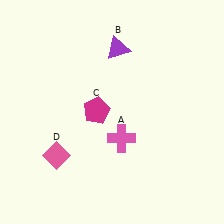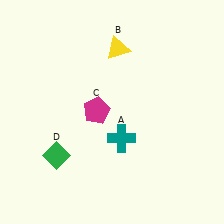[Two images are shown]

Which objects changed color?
A changed from pink to teal. B changed from purple to yellow. D changed from pink to green.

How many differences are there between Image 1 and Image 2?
There are 3 differences between the two images.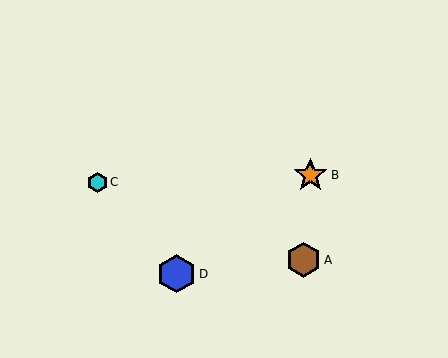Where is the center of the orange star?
The center of the orange star is at (310, 175).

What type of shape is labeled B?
Shape B is an orange star.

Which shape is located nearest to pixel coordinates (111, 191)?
The cyan hexagon (labeled C) at (97, 182) is nearest to that location.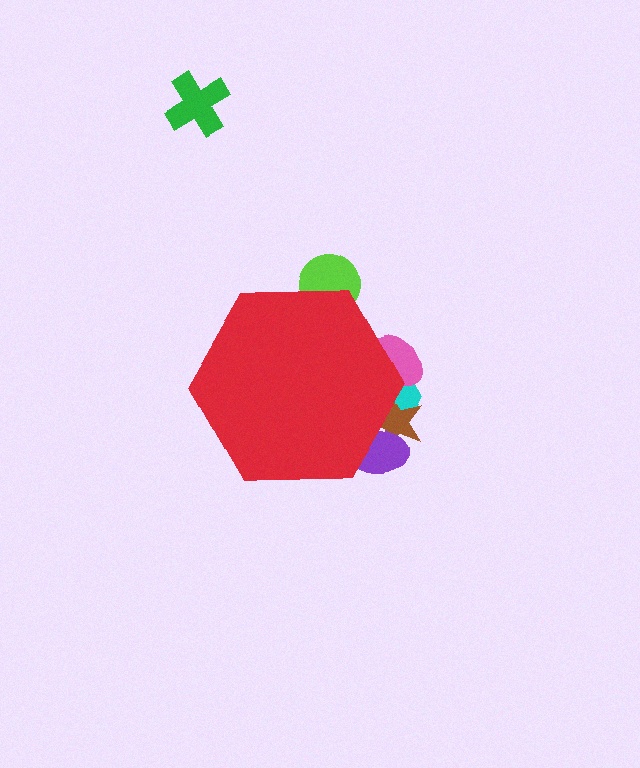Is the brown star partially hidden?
Yes, the brown star is partially hidden behind the red hexagon.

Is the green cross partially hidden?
No, the green cross is fully visible.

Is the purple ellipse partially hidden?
Yes, the purple ellipse is partially hidden behind the red hexagon.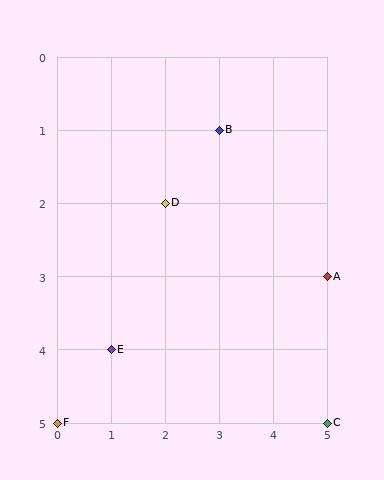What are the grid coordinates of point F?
Point F is at grid coordinates (0, 5).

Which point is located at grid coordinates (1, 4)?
Point E is at (1, 4).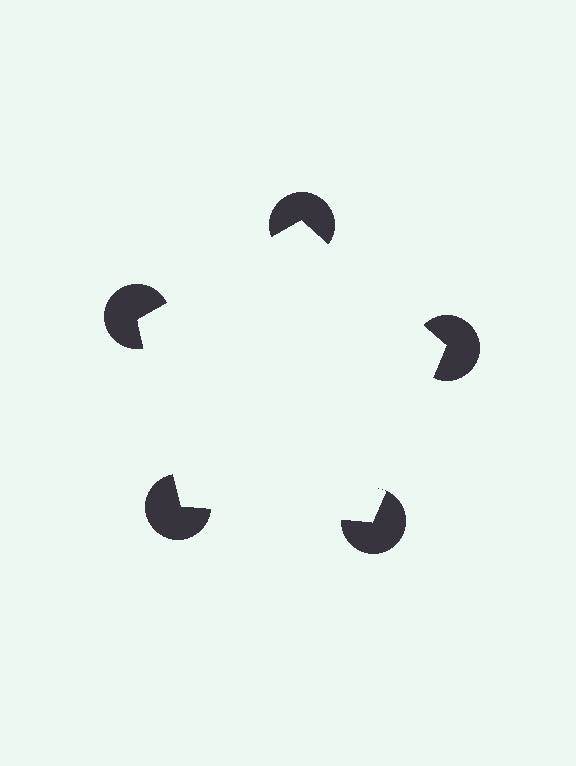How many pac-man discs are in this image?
There are 5 — one at each vertex of the illusory pentagon.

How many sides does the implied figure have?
5 sides.